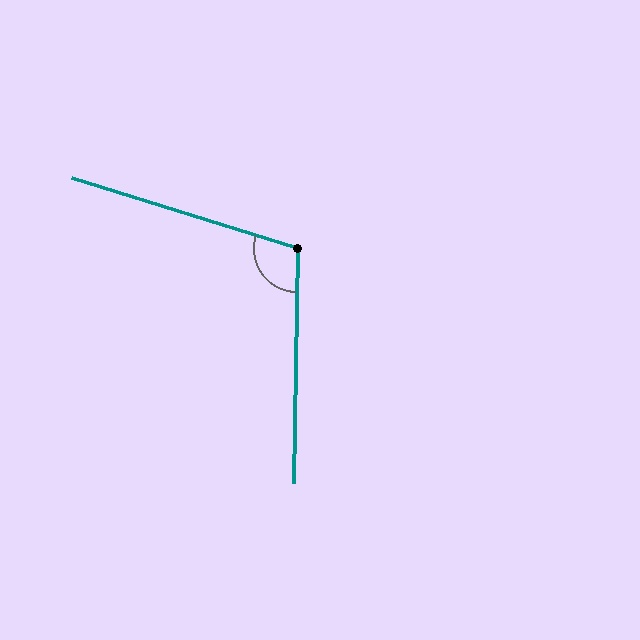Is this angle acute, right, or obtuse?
It is obtuse.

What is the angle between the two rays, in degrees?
Approximately 106 degrees.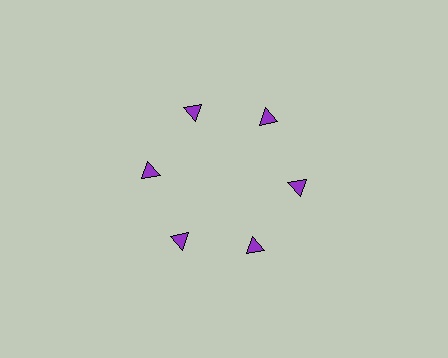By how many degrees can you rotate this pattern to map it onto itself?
The pattern maps onto itself every 60 degrees of rotation.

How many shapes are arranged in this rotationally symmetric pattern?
There are 6 shapes, arranged in 6 groups of 1.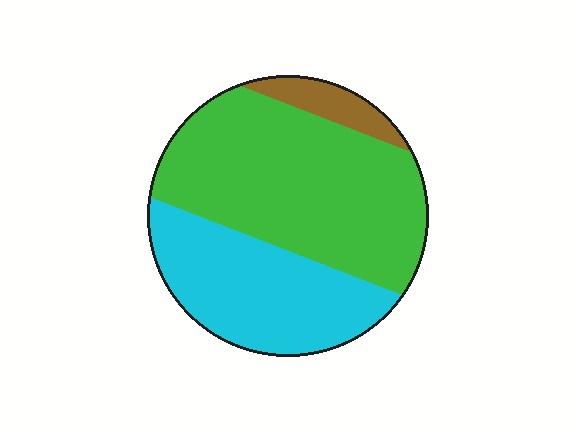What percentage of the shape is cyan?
Cyan takes up about three eighths (3/8) of the shape.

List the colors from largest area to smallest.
From largest to smallest: green, cyan, brown.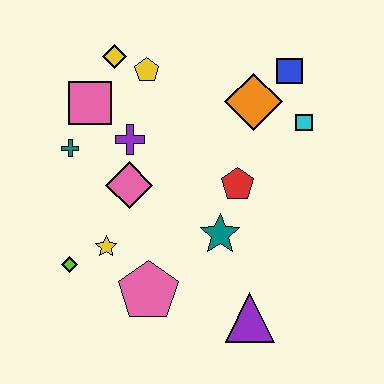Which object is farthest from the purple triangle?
The yellow diamond is farthest from the purple triangle.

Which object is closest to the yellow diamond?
The yellow pentagon is closest to the yellow diamond.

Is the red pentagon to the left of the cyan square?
Yes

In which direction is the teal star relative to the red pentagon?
The teal star is below the red pentagon.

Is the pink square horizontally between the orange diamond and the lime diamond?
Yes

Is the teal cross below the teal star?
No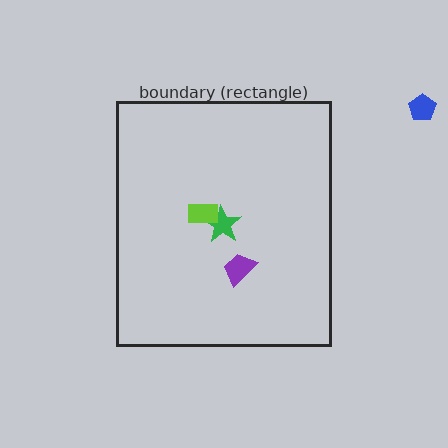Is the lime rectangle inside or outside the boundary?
Inside.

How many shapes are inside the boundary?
3 inside, 1 outside.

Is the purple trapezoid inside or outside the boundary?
Inside.